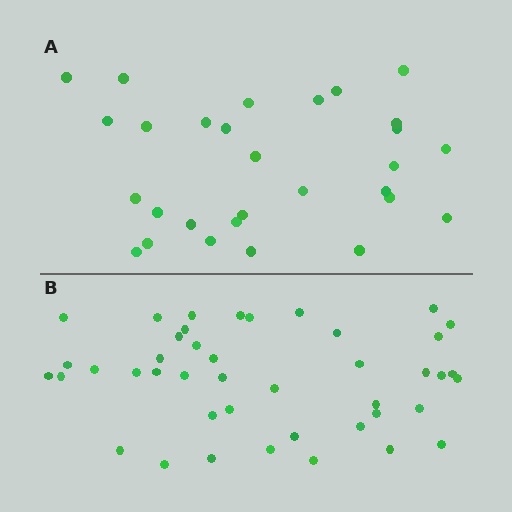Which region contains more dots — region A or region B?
Region B (the bottom region) has more dots.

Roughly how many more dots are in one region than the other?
Region B has approximately 15 more dots than region A.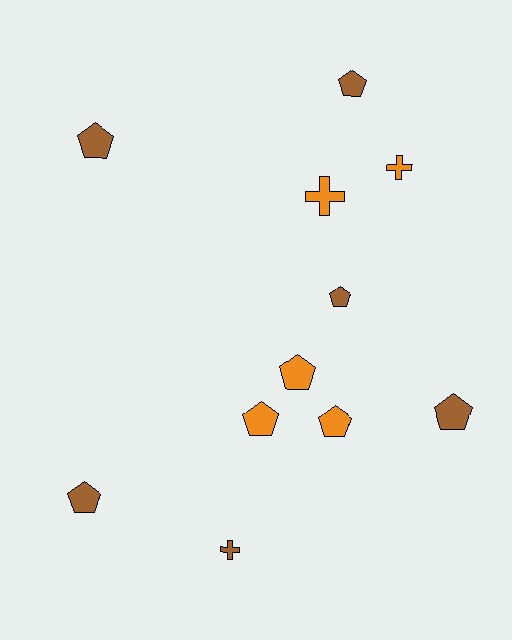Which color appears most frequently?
Brown, with 6 objects.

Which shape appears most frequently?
Pentagon, with 8 objects.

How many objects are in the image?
There are 11 objects.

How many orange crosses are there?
There are 2 orange crosses.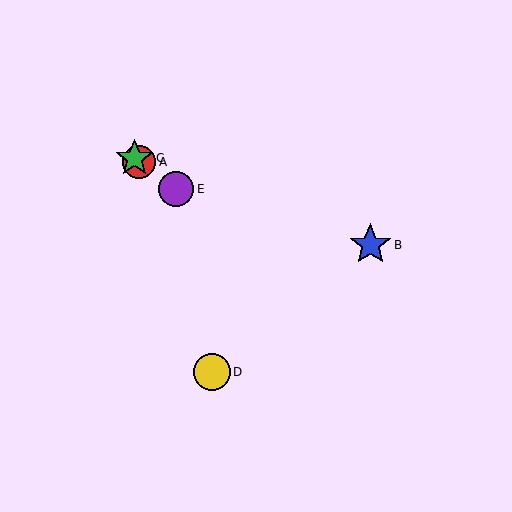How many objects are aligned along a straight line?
3 objects (A, C, E) are aligned along a straight line.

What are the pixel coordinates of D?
Object D is at (212, 372).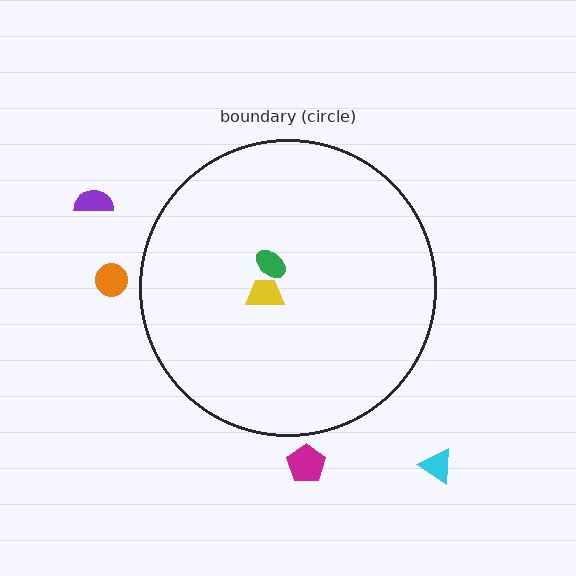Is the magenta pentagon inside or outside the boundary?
Outside.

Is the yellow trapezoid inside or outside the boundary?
Inside.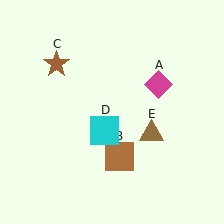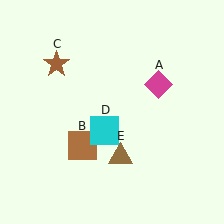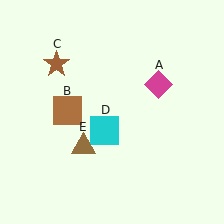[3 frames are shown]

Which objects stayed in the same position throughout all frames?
Magenta diamond (object A) and brown star (object C) and cyan square (object D) remained stationary.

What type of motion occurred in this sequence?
The brown square (object B), brown triangle (object E) rotated clockwise around the center of the scene.